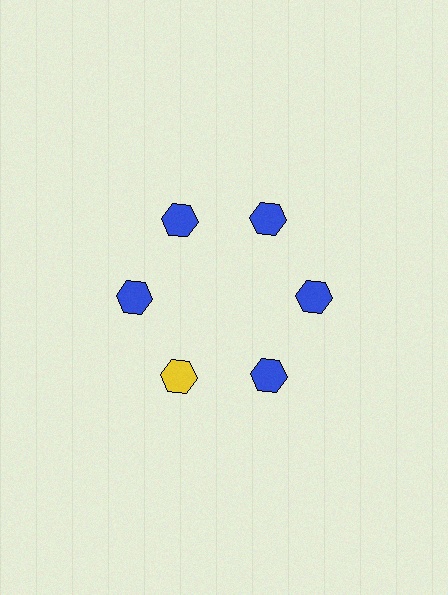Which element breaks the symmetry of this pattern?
The yellow hexagon at roughly the 7 o'clock position breaks the symmetry. All other shapes are blue hexagons.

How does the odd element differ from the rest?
It has a different color: yellow instead of blue.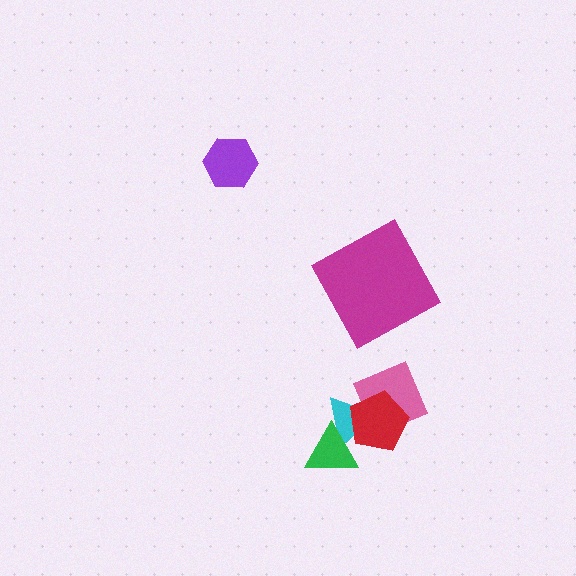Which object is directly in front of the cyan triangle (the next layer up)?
The pink diamond is directly in front of the cyan triangle.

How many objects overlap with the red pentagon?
3 objects overlap with the red pentagon.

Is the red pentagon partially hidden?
Yes, it is partially covered by another shape.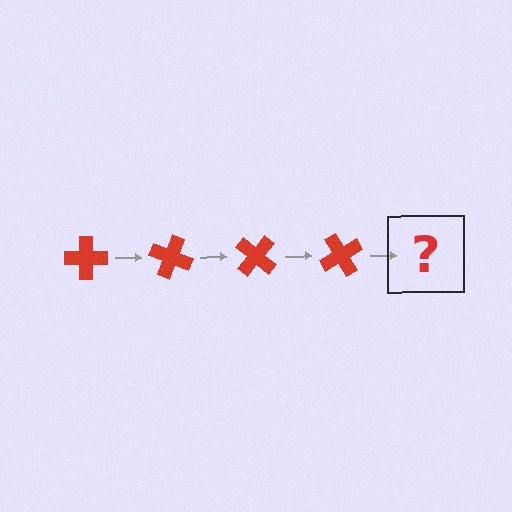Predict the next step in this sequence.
The next step is a red cross rotated 80 degrees.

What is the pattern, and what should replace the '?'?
The pattern is that the cross rotates 20 degrees each step. The '?' should be a red cross rotated 80 degrees.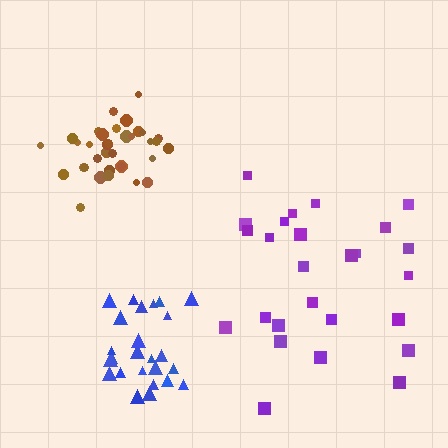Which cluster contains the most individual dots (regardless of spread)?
Brown (35).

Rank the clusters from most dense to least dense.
brown, blue, purple.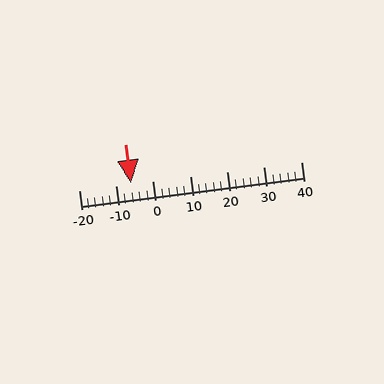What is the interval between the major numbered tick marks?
The major tick marks are spaced 10 units apart.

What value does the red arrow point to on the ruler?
The red arrow points to approximately -6.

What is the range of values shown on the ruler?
The ruler shows values from -20 to 40.